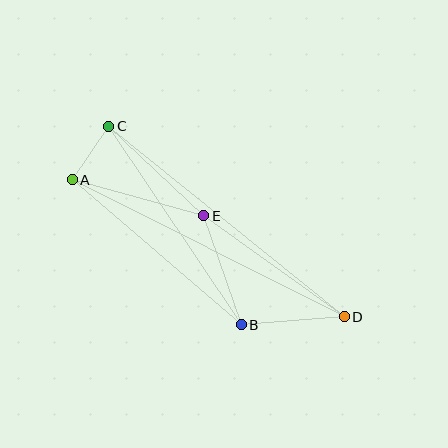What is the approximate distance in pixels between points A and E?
The distance between A and E is approximately 136 pixels.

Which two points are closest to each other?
Points A and C are closest to each other.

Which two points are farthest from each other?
Points A and D are farthest from each other.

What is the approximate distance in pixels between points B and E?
The distance between B and E is approximately 115 pixels.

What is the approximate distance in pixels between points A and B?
The distance between A and B is approximately 223 pixels.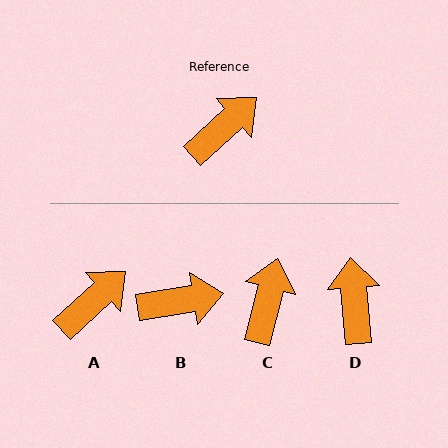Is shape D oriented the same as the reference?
No, it is off by about 53 degrees.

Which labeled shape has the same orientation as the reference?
A.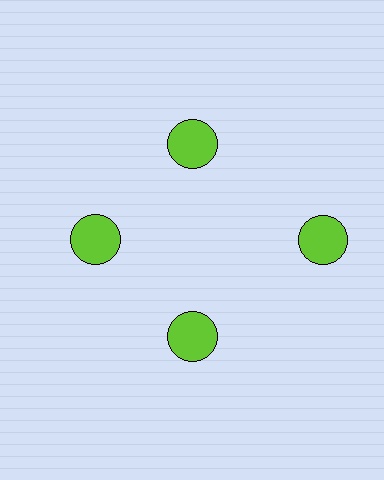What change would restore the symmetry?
The symmetry would be restored by moving it inward, back onto the ring so that all 4 circles sit at equal angles and equal distance from the center.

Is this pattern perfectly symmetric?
No. The 4 lime circles are arranged in a ring, but one element near the 3 o'clock position is pushed outward from the center, breaking the 4-fold rotational symmetry.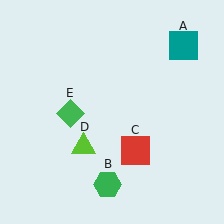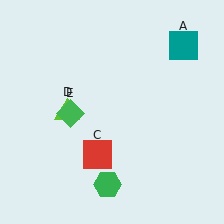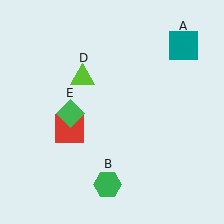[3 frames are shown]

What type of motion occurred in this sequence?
The red square (object C), lime triangle (object D) rotated clockwise around the center of the scene.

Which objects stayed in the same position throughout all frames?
Teal square (object A) and green hexagon (object B) and green diamond (object E) remained stationary.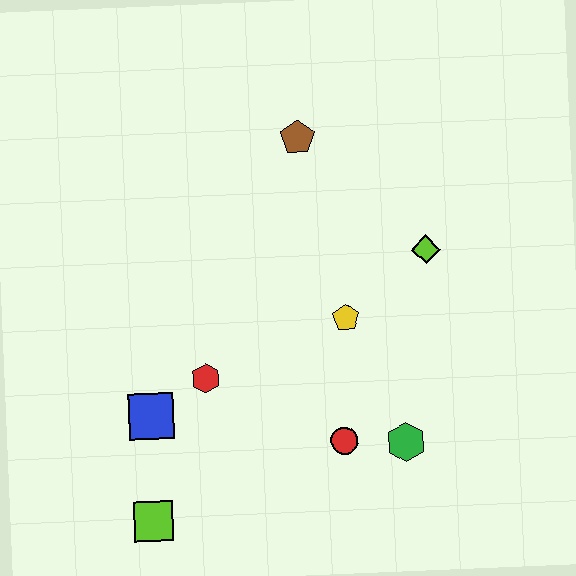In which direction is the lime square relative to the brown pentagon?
The lime square is below the brown pentagon.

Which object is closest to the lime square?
The blue square is closest to the lime square.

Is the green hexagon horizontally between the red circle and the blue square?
No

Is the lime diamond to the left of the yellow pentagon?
No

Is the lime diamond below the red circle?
No